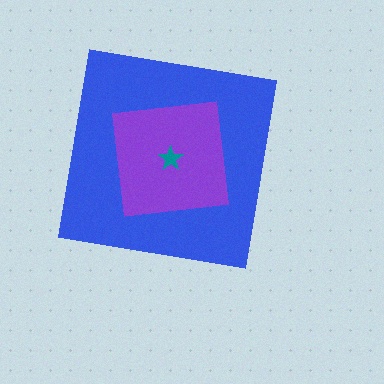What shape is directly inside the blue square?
The purple square.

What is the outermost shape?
The blue square.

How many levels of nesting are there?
3.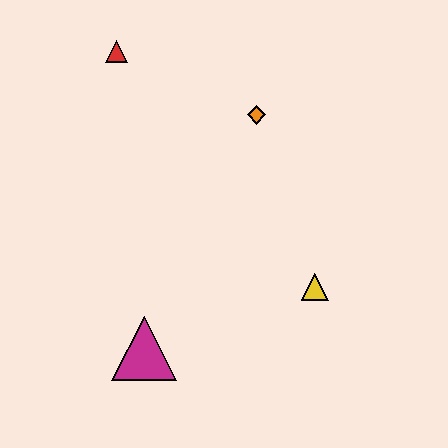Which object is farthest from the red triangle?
The yellow triangle is farthest from the red triangle.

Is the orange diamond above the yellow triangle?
Yes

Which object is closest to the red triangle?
The orange diamond is closest to the red triangle.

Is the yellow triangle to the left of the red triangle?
No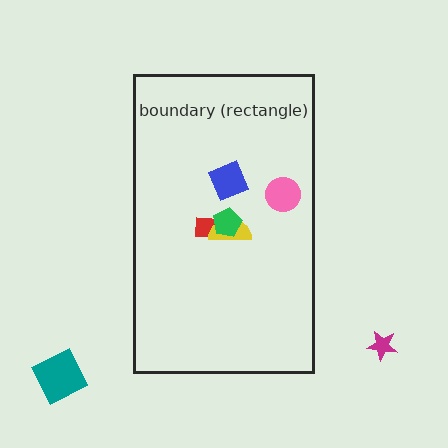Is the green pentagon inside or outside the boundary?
Inside.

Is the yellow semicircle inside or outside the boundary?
Inside.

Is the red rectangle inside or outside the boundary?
Inside.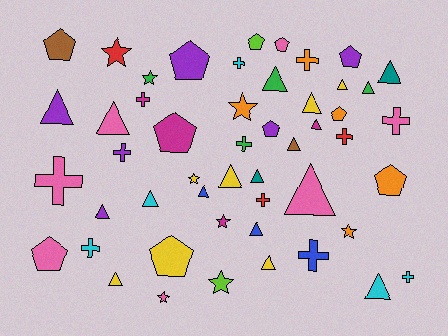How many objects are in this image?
There are 50 objects.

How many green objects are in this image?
There are 4 green objects.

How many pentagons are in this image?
There are 11 pentagons.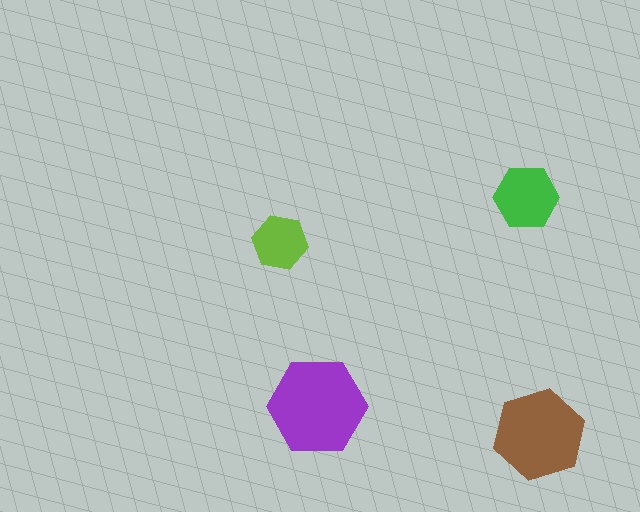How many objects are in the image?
There are 4 objects in the image.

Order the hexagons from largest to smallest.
the purple one, the brown one, the green one, the lime one.